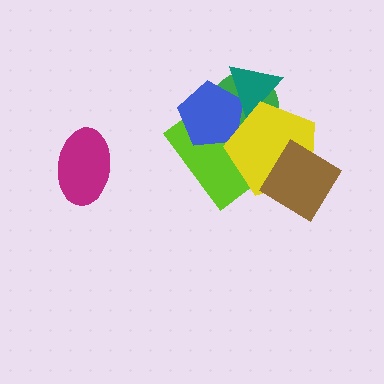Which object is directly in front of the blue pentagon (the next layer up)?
The teal triangle is directly in front of the blue pentagon.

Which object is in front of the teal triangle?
The yellow pentagon is in front of the teal triangle.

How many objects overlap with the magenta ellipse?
0 objects overlap with the magenta ellipse.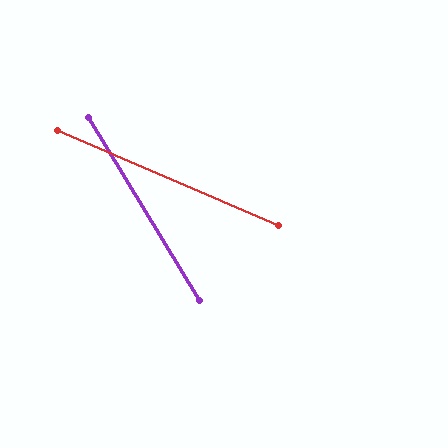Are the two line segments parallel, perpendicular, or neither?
Neither parallel nor perpendicular — they differ by about 36°.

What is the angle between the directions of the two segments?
Approximately 36 degrees.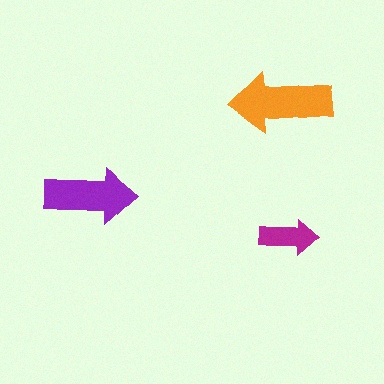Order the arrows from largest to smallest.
the orange one, the purple one, the magenta one.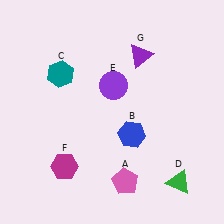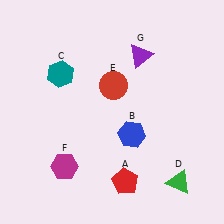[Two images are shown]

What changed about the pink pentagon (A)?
In Image 1, A is pink. In Image 2, it changed to red.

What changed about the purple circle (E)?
In Image 1, E is purple. In Image 2, it changed to red.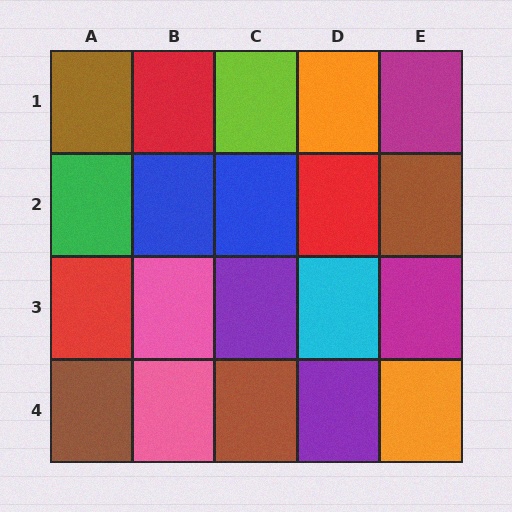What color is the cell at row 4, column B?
Pink.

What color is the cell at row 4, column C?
Brown.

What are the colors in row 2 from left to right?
Green, blue, blue, red, brown.